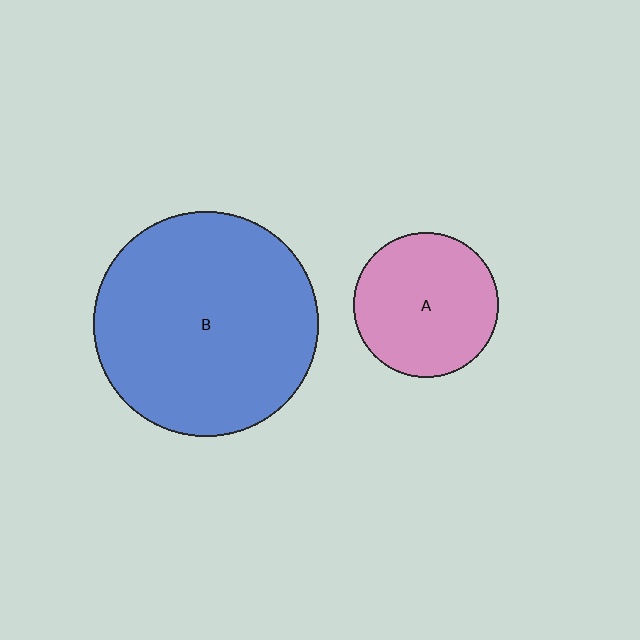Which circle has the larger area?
Circle B (blue).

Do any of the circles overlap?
No, none of the circles overlap.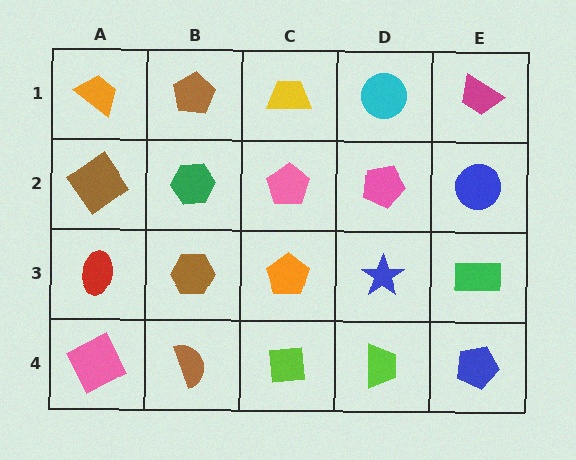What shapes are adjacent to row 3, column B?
A green hexagon (row 2, column B), a brown semicircle (row 4, column B), a red ellipse (row 3, column A), an orange pentagon (row 3, column C).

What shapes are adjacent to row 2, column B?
A brown pentagon (row 1, column B), a brown hexagon (row 3, column B), a brown diamond (row 2, column A), a pink pentagon (row 2, column C).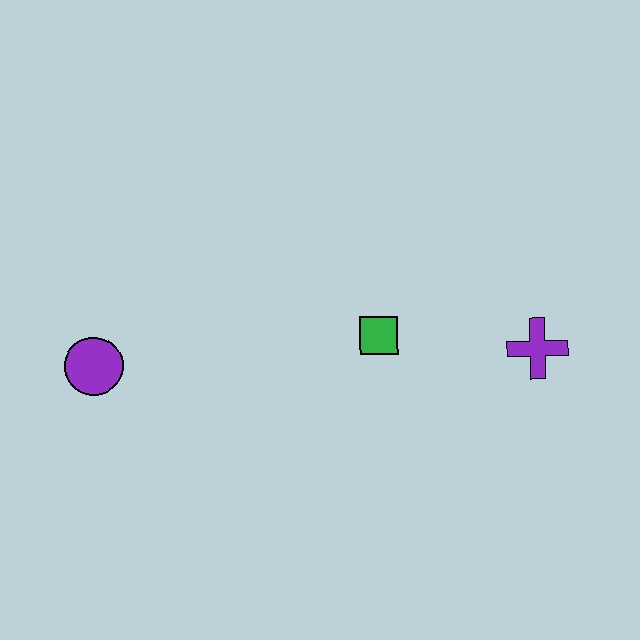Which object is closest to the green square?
The purple cross is closest to the green square.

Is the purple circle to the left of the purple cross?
Yes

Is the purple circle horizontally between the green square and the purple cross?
No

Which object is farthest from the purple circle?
The purple cross is farthest from the purple circle.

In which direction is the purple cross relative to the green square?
The purple cross is to the right of the green square.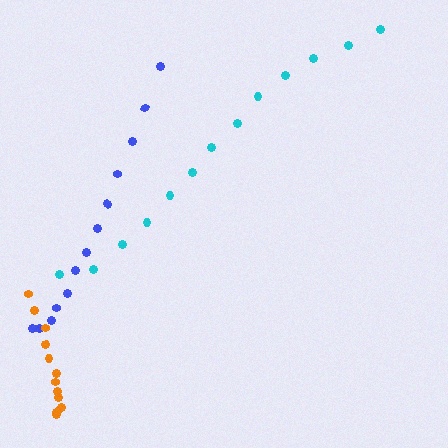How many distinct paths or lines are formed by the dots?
There are 3 distinct paths.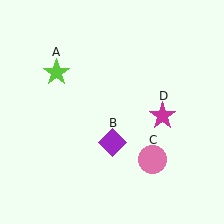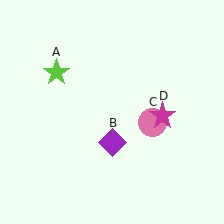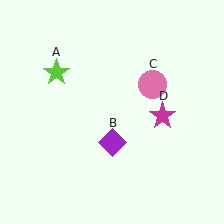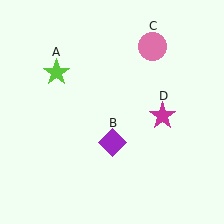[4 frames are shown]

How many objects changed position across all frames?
1 object changed position: pink circle (object C).